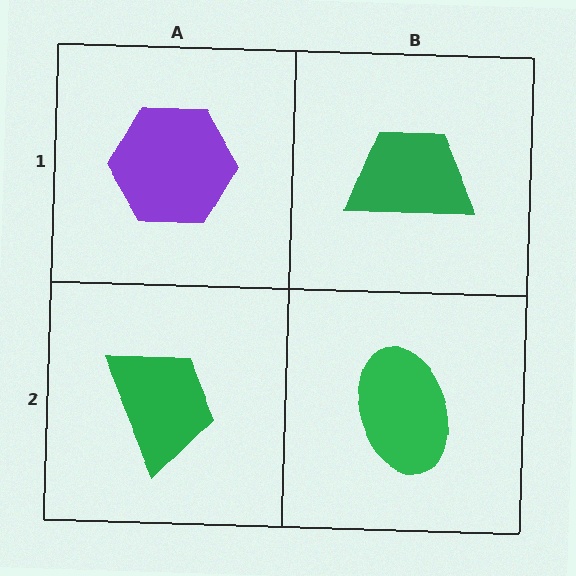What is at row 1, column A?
A purple hexagon.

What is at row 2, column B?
A green ellipse.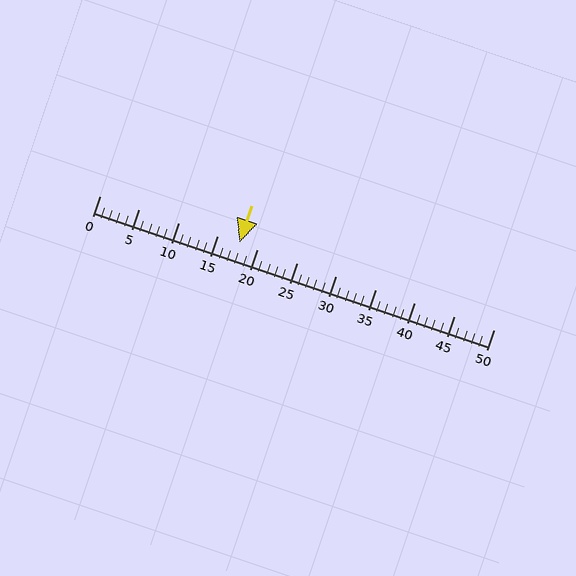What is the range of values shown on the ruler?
The ruler shows values from 0 to 50.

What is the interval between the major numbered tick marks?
The major tick marks are spaced 5 units apart.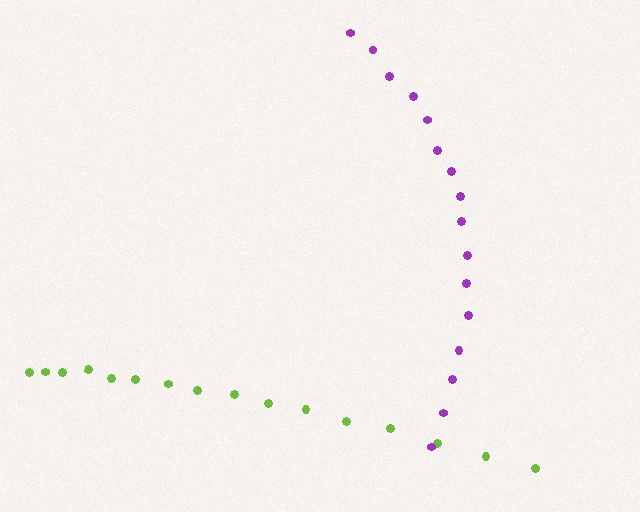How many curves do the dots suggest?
There are 2 distinct paths.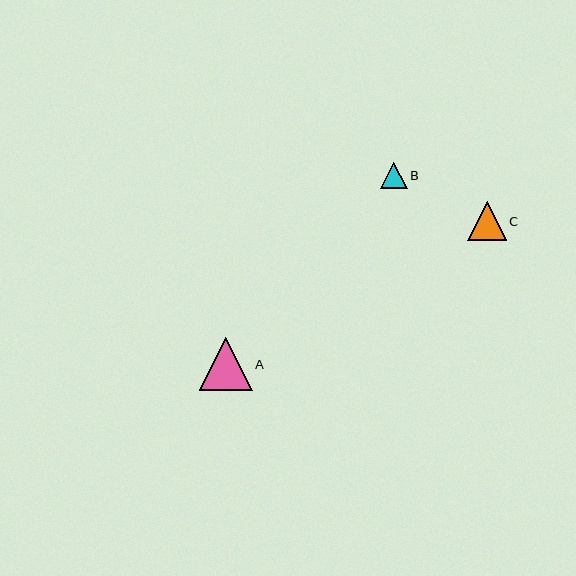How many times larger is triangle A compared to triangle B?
Triangle A is approximately 2.0 times the size of triangle B.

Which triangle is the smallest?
Triangle B is the smallest with a size of approximately 27 pixels.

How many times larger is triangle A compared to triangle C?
Triangle A is approximately 1.4 times the size of triangle C.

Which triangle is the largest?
Triangle A is the largest with a size of approximately 53 pixels.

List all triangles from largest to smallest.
From largest to smallest: A, C, B.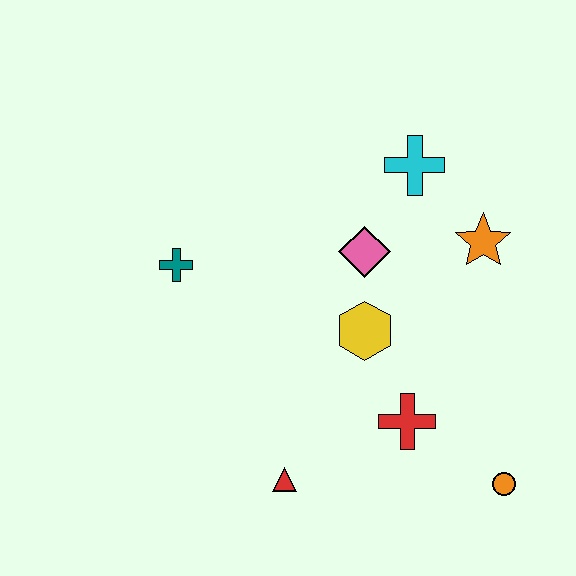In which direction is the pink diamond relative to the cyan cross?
The pink diamond is below the cyan cross.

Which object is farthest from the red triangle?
The cyan cross is farthest from the red triangle.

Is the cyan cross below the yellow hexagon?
No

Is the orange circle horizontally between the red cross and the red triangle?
No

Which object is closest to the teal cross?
The pink diamond is closest to the teal cross.